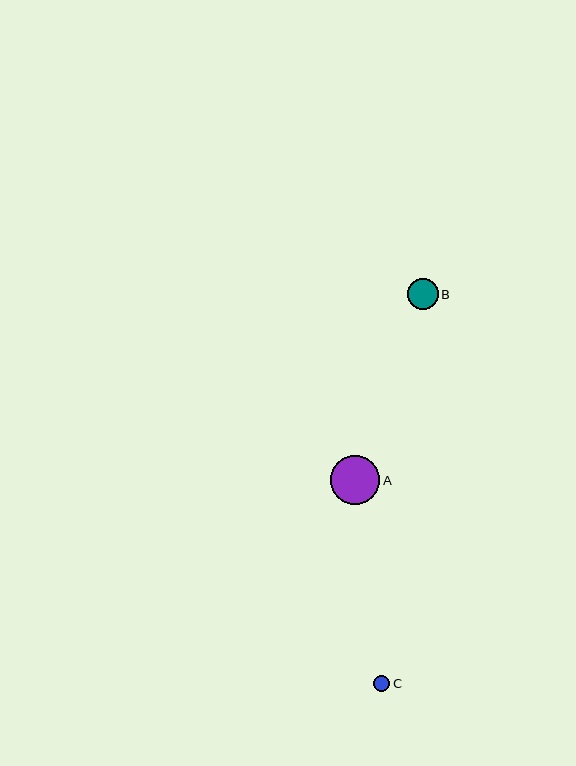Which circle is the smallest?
Circle C is the smallest with a size of approximately 17 pixels.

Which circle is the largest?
Circle A is the largest with a size of approximately 49 pixels.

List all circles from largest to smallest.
From largest to smallest: A, B, C.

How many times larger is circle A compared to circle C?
Circle A is approximately 3.0 times the size of circle C.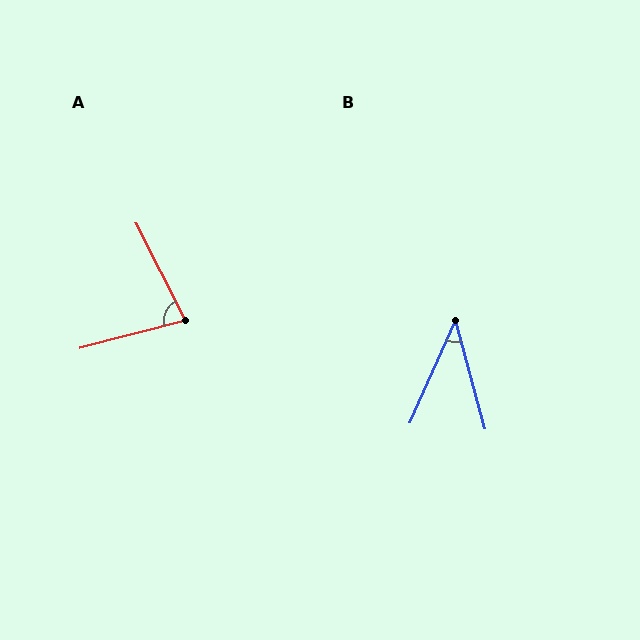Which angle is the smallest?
B, at approximately 39 degrees.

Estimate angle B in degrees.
Approximately 39 degrees.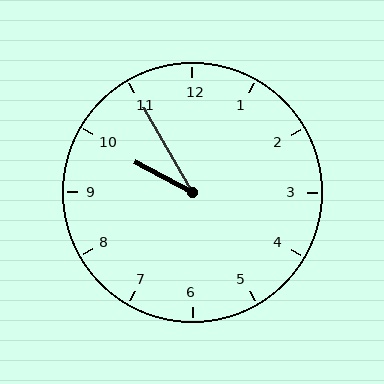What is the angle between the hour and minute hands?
Approximately 32 degrees.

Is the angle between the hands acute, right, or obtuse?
It is acute.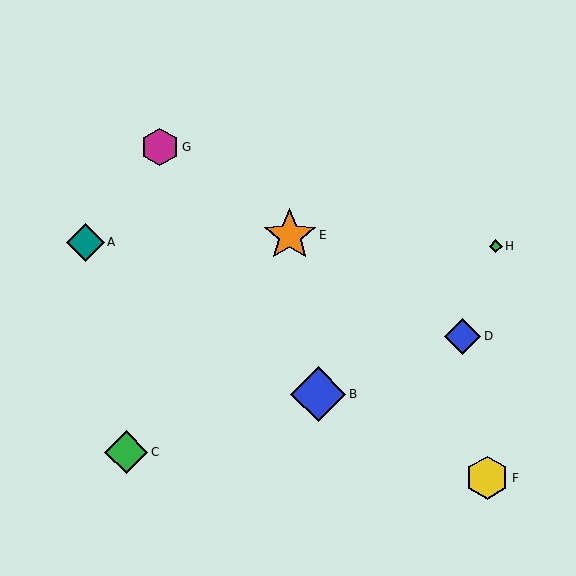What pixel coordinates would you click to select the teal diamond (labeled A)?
Click at (86, 242) to select the teal diamond A.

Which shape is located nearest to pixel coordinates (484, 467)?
The yellow hexagon (labeled F) at (487, 478) is nearest to that location.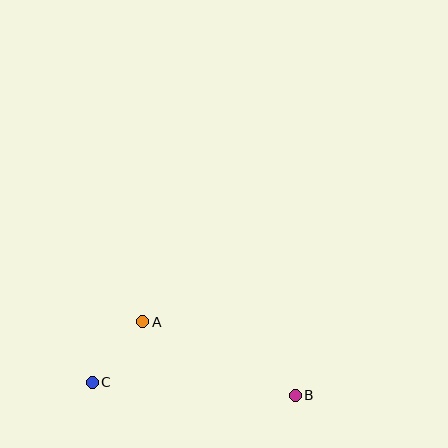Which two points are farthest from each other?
Points B and C are farthest from each other.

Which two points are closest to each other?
Points A and C are closest to each other.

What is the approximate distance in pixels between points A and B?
The distance between A and B is approximately 169 pixels.